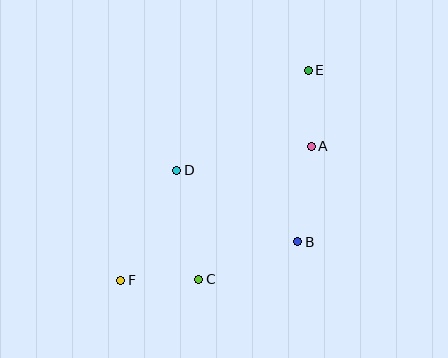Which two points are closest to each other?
Points A and E are closest to each other.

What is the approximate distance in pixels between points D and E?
The distance between D and E is approximately 165 pixels.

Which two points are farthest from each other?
Points E and F are farthest from each other.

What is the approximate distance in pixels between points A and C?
The distance between A and C is approximately 174 pixels.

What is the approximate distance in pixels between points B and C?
The distance between B and C is approximately 106 pixels.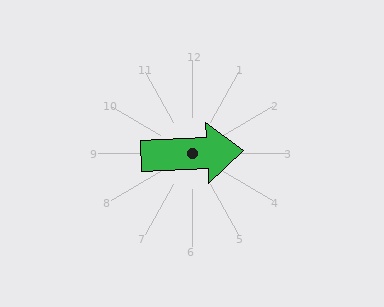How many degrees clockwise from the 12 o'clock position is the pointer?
Approximately 87 degrees.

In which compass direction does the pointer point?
East.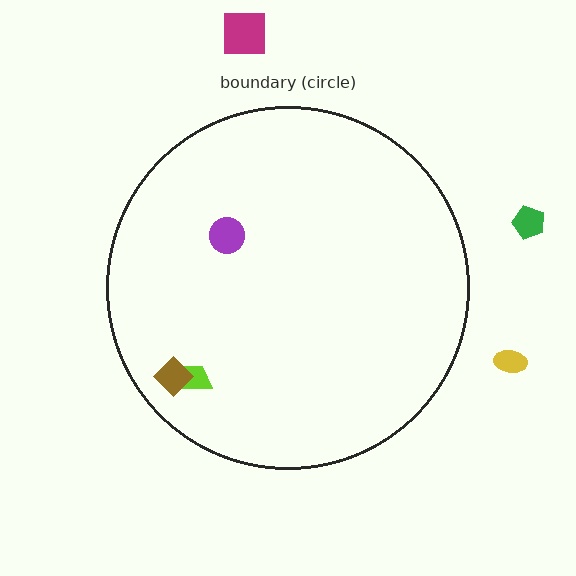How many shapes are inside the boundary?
3 inside, 3 outside.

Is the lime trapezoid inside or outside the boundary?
Inside.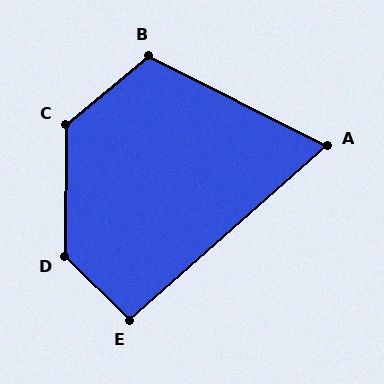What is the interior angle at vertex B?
Approximately 113 degrees (obtuse).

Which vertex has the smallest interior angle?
A, at approximately 68 degrees.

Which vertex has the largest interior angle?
D, at approximately 134 degrees.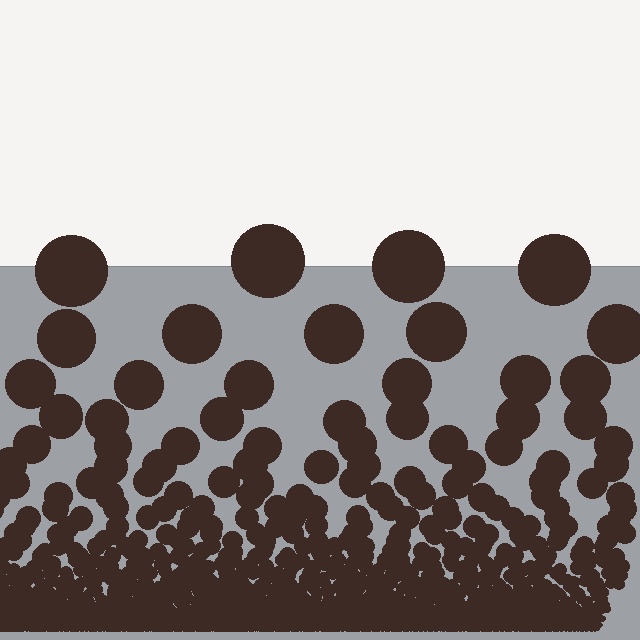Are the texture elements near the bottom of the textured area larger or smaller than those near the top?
Smaller. The gradient is inverted — elements near the bottom are smaller and denser.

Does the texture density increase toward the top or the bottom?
Density increases toward the bottom.